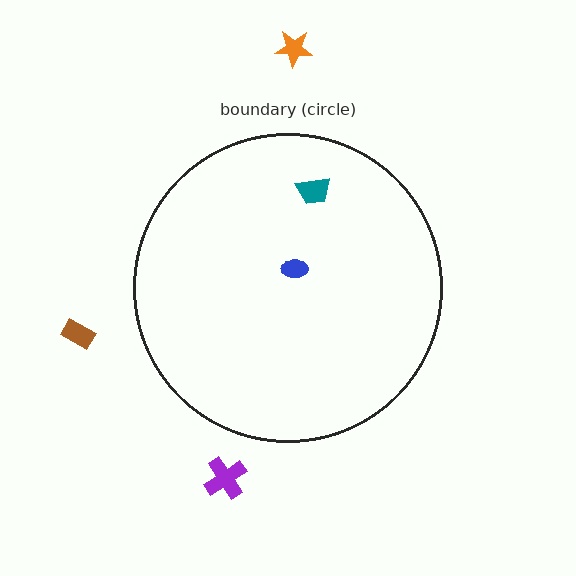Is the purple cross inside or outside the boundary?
Outside.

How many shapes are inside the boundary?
2 inside, 3 outside.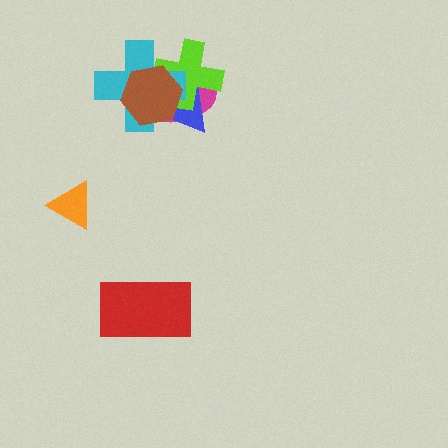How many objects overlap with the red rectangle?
0 objects overlap with the red rectangle.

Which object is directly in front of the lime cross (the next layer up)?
The cyan cross is directly in front of the lime cross.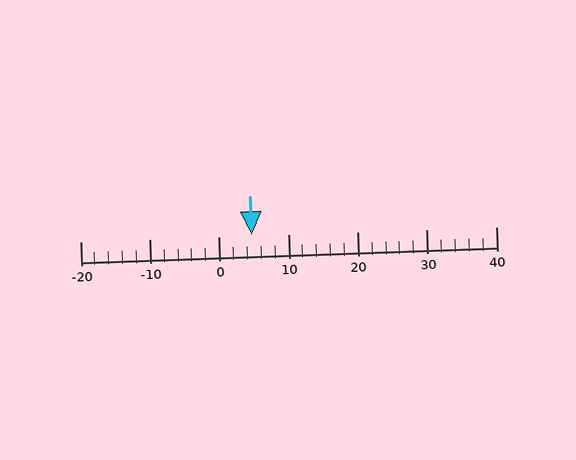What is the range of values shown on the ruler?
The ruler shows values from -20 to 40.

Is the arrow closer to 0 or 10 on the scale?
The arrow is closer to 0.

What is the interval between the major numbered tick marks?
The major tick marks are spaced 10 units apart.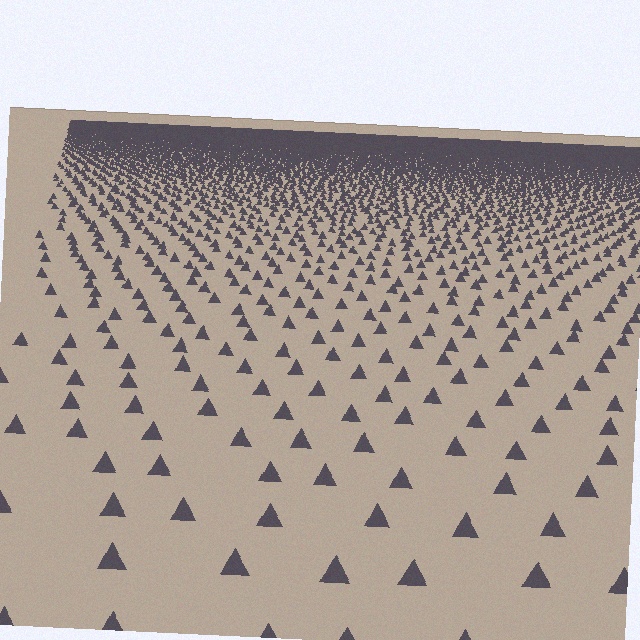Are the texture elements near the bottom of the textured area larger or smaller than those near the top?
Larger. Near the bottom, elements are closer to the viewer and appear at a bigger on-screen size.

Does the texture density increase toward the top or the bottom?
Density increases toward the top.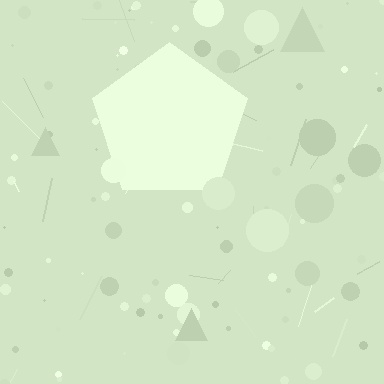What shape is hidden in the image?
A pentagon is hidden in the image.